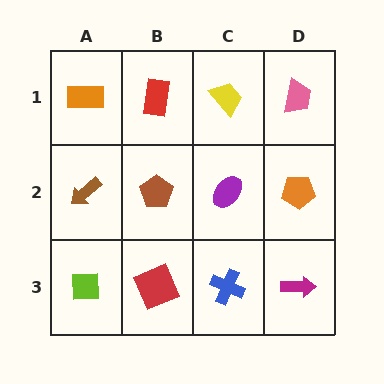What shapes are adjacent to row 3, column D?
An orange pentagon (row 2, column D), a blue cross (row 3, column C).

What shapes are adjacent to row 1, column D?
An orange pentagon (row 2, column D), a yellow trapezoid (row 1, column C).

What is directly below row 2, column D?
A magenta arrow.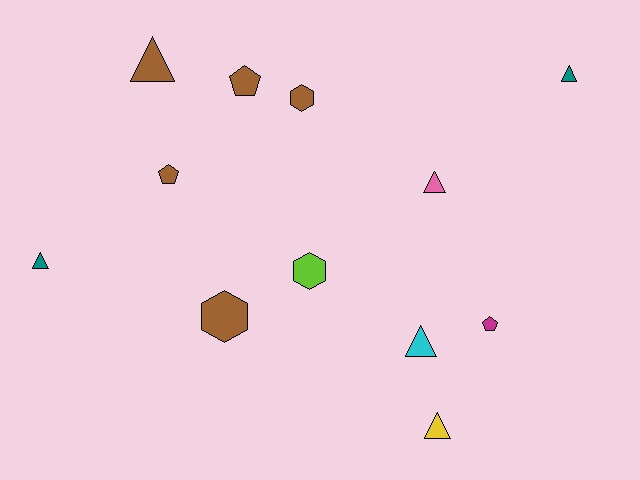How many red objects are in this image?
There are no red objects.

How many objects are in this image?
There are 12 objects.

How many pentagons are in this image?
There are 3 pentagons.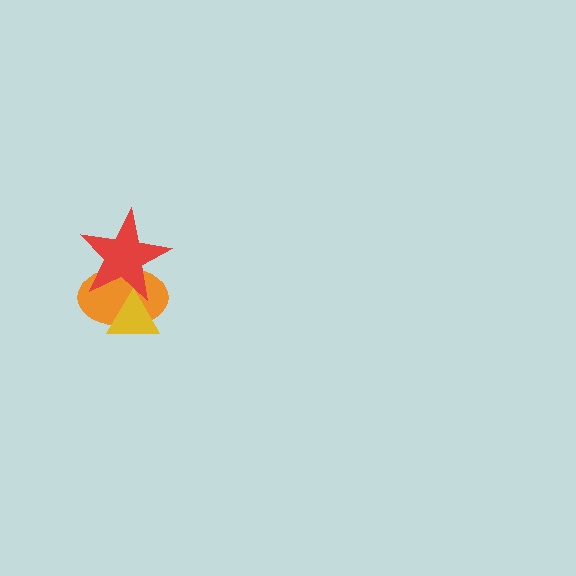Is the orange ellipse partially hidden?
Yes, it is partially covered by another shape.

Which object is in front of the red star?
The yellow triangle is in front of the red star.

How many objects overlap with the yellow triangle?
2 objects overlap with the yellow triangle.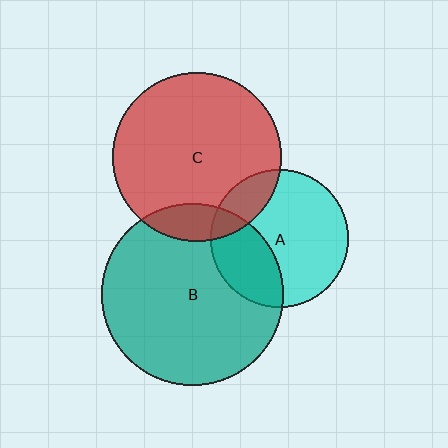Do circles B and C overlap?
Yes.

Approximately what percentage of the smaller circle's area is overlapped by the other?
Approximately 15%.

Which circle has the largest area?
Circle B (teal).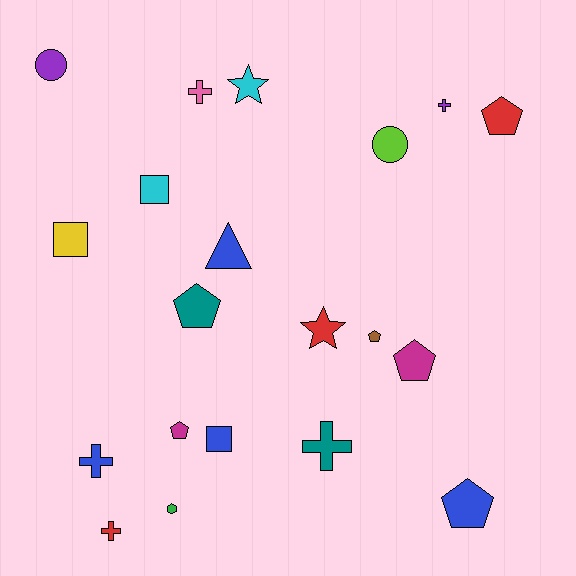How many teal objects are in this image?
There are 2 teal objects.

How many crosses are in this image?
There are 5 crosses.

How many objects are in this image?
There are 20 objects.